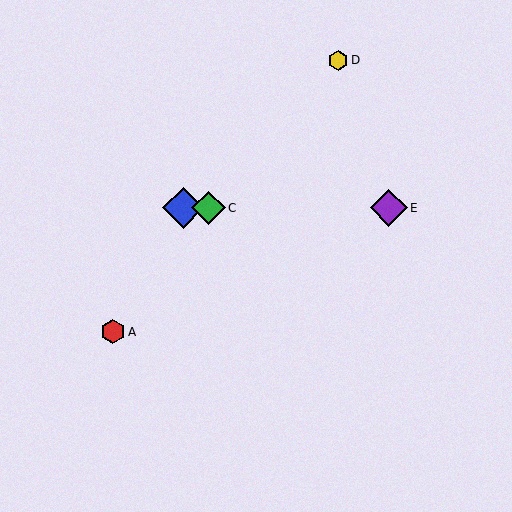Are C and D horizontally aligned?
No, C is at y≈208 and D is at y≈60.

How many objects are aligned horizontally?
3 objects (B, C, E) are aligned horizontally.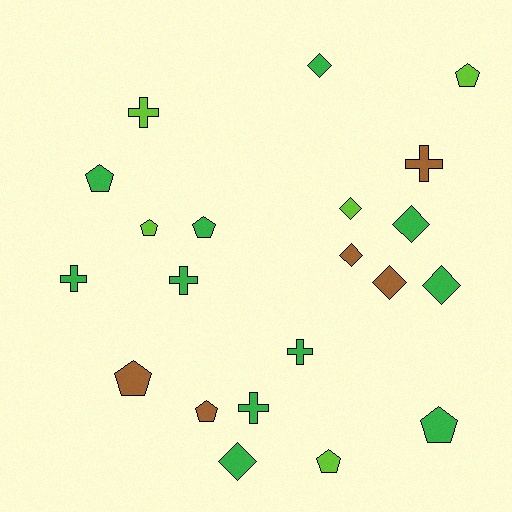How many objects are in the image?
There are 21 objects.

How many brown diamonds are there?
There are 2 brown diamonds.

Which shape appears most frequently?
Pentagon, with 8 objects.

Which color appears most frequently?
Green, with 11 objects.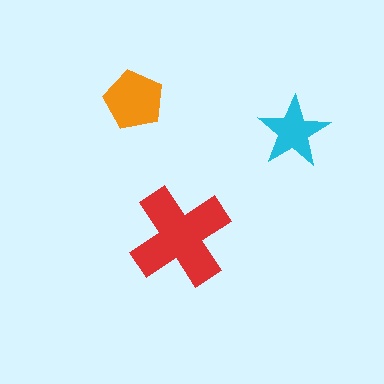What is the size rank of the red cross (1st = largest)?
1st.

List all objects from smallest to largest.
The cyan star, the orange pentagon, the red cross.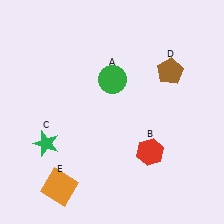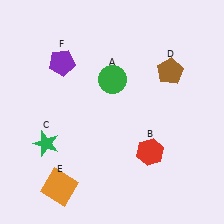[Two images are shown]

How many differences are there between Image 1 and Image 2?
There is 1 difference between the two images.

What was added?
A purple pentagon (F) was added in Image 2.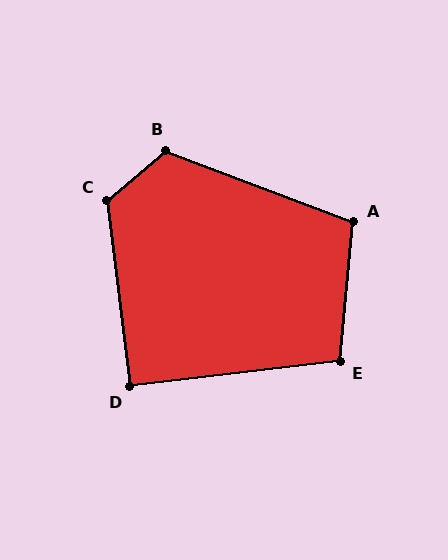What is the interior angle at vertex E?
Approximately 102 degrees (obtuse).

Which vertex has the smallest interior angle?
D, at approximately 90 degrees.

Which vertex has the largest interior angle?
C, at approximately 123 degrees.